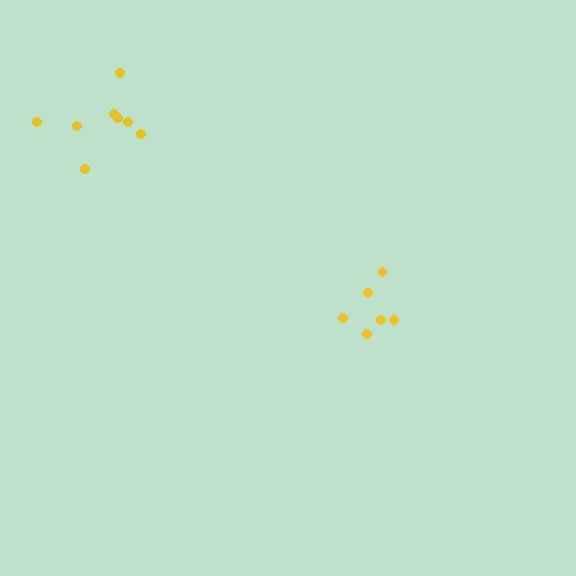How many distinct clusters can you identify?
There are 2 distinct clusters.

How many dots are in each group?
Group 1: 6 dots, Group 2: 8 dots (14 total).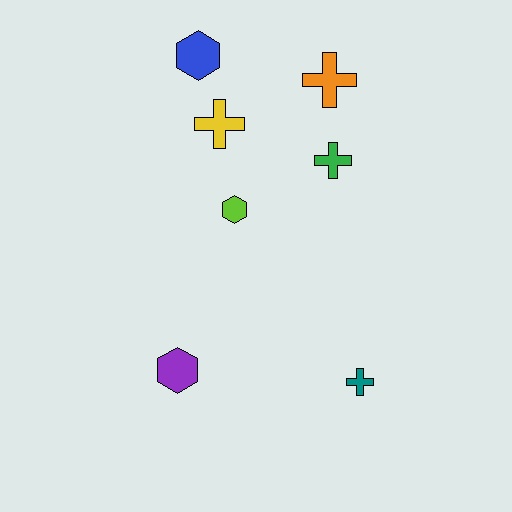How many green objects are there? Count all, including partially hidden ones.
There is 1 green object.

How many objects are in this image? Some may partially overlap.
There are 7 objects.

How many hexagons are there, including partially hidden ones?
There are 3 hexagons.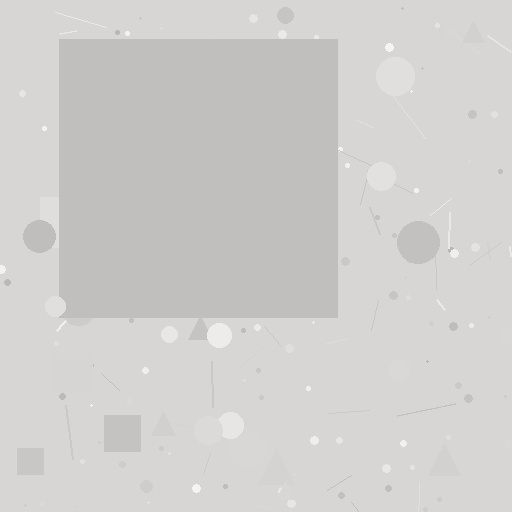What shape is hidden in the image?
A square is hidden in the image.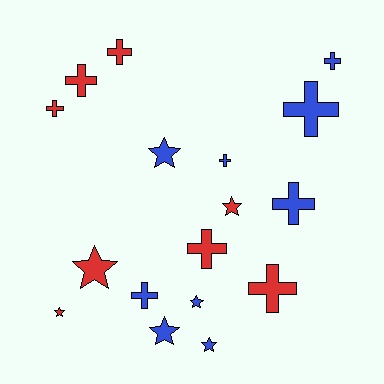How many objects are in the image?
There are 17 objects.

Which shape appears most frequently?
Cross, with 10 objects.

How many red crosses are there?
There are 5 red crosses.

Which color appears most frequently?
Blue, with 9 objects.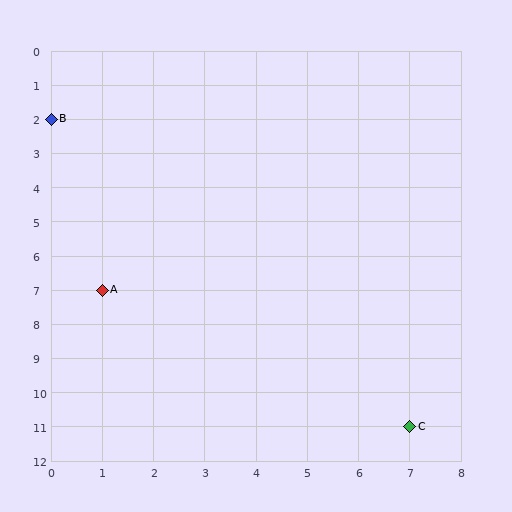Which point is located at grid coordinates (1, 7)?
Point A is at (1, 7).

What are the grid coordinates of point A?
Point A is at grid coordinates (1, 7).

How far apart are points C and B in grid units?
Points C and B are 7 columns and 9 rows apart (about 11.4 grid units diagonally).